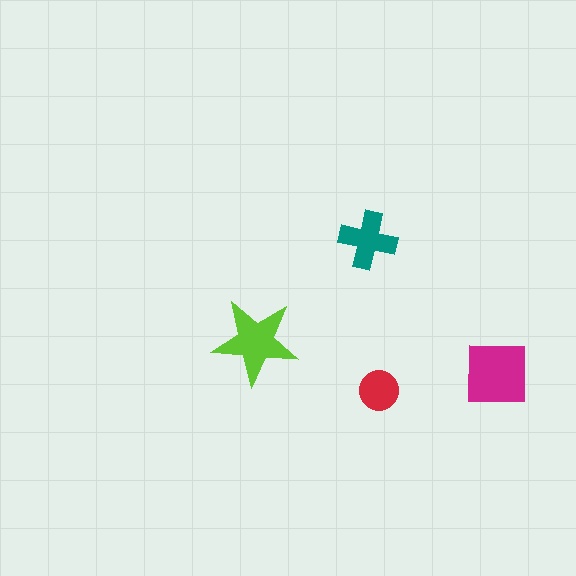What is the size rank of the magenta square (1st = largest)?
1st.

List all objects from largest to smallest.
The magenta square, the lime star, the teal cross, the red circle.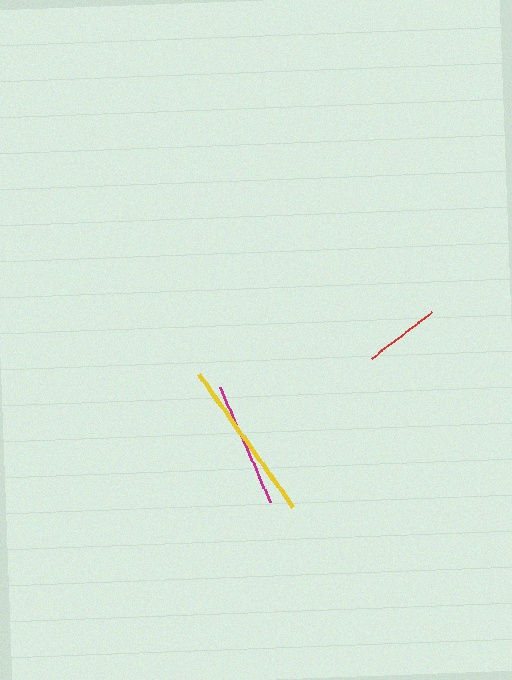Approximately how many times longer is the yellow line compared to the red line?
The yellow line is approximately 2.1 times the length of the red line.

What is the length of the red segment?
The red segment is approximately 76 pixels long.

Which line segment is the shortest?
The red line is the shortest at approximately 76 pixels.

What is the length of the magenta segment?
The magenta segment is approximately 125 pixels long.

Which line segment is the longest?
The yellow line is the longest at approximately 163 pixels.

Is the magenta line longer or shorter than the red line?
The magenta line is longer than the red line.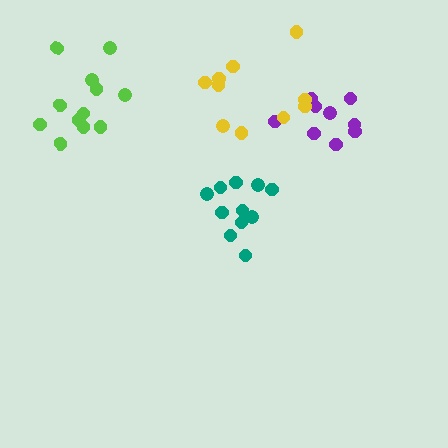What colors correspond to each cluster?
The clusters are colored: lime, purple, teal, yellow.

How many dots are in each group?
Group 1: 12 dots, Group 2: 9 dots, Group 3: 11 dots, Group 4: 10 dots (42 total).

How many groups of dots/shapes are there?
There are 4 groups.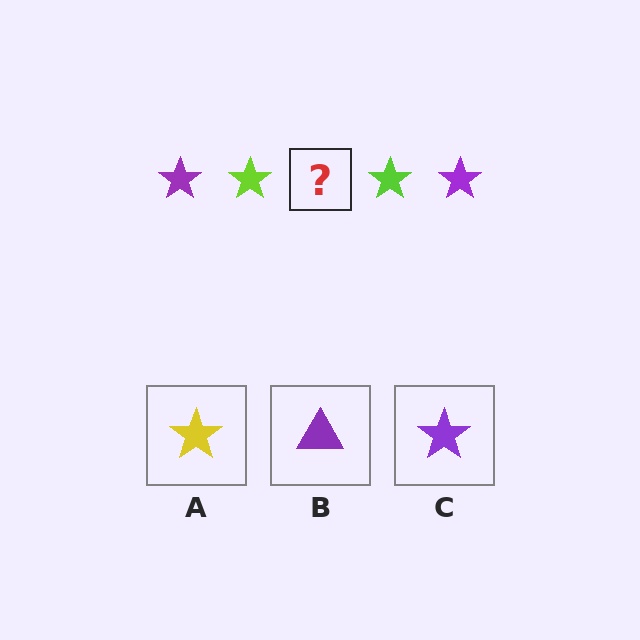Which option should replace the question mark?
Option C.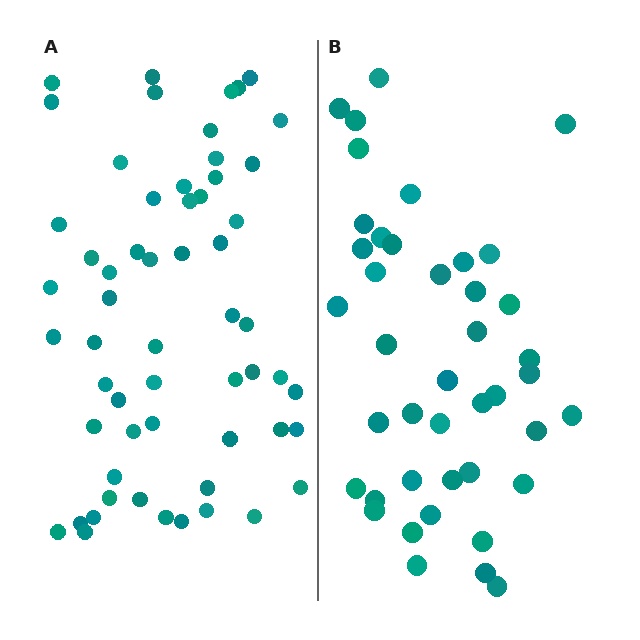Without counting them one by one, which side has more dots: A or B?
Region A (the left region) has more dots.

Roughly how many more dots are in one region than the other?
Region A has approximately 15 more dots than region B.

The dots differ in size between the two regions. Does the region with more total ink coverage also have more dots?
No. Region B has more total ink coverage because its dots are larger, but region A actually contains more individual dots. Total area can be misleading — the number of items is what matters here.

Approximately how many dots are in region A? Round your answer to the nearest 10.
About 60 dots. (The exact count is 58, which rounds to 60.)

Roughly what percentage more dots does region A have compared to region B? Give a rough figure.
About 40% more.